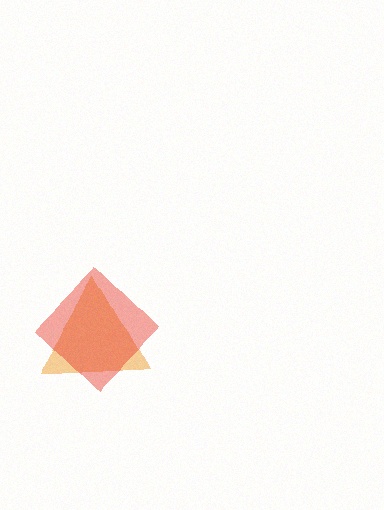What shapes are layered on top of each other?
The layered shapes are: an orange triangle, a red diamond.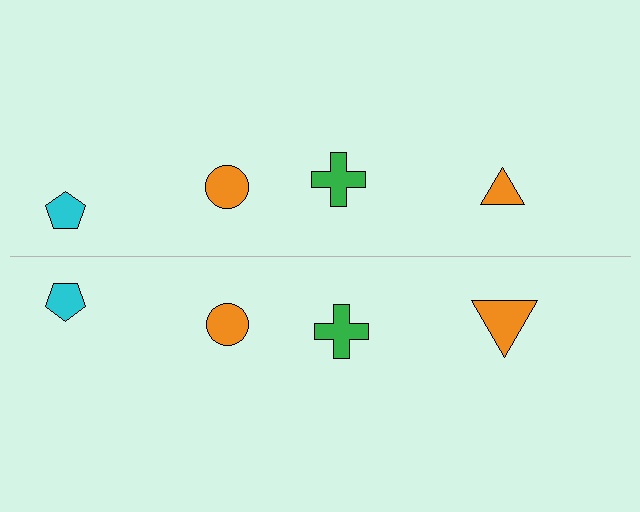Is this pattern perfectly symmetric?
No, the pattern is not perfectly symmetric. The orange triangle on the bottom side has a different size than its mirror counterpart.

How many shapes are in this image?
There are 8 shapes in this image.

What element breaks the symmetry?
The orange triangle on the bottom side has a different size than its mirror counterpart.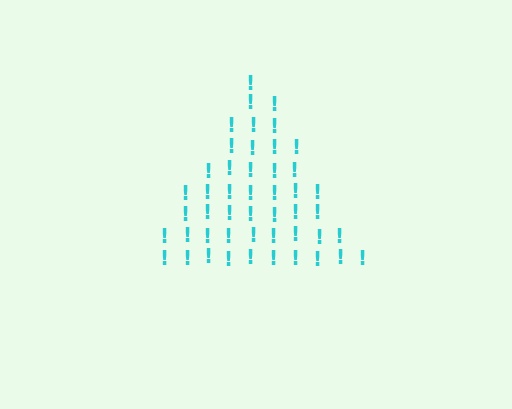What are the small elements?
The small elements are exclamation marks.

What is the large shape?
The large shape is a triangle.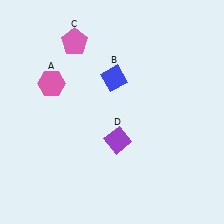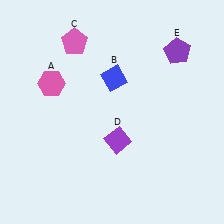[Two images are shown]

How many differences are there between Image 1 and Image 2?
There is 1 difference between the two images.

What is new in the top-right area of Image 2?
A purple pentagon (E) was added in the top-right area of Image 2.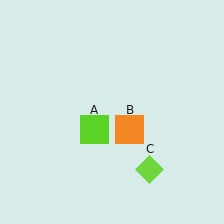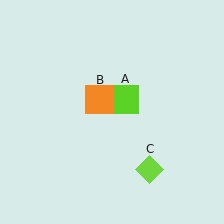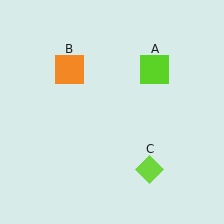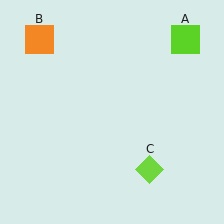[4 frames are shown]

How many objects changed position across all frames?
2 objects changed position: lime square (object A), orange square (object B).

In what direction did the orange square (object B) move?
The orange square (object B) moved up and to the left.